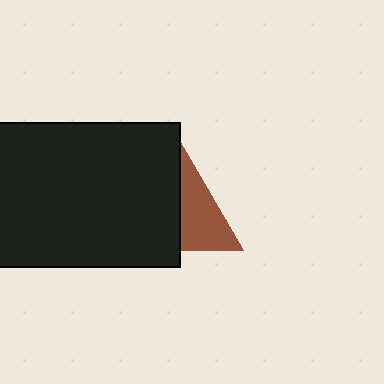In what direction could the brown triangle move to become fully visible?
The brown triangle could move right. That would shift it out from behind the black rectangle entirely.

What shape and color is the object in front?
The object in front is a black rectangle.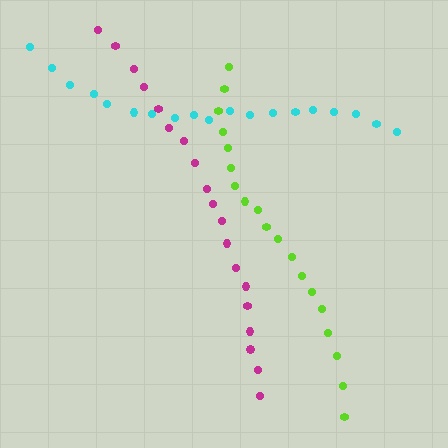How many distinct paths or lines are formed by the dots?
There are 3 distinct paths.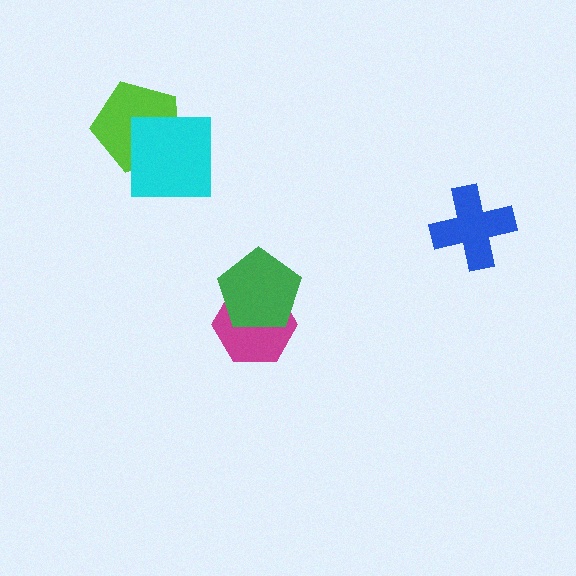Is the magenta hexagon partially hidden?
Yes, it is partially covered by another shape.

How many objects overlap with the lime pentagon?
1 object overlaps with the lime pentagon.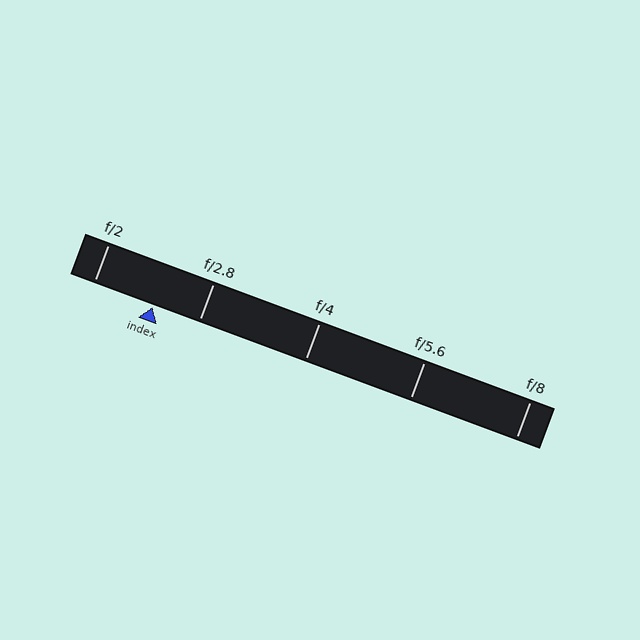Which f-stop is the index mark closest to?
The index mark is closest to f/2.8.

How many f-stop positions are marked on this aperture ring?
There are 5 f-stop positions marked.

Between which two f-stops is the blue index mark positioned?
The index mark is between f/2 and f/2.8.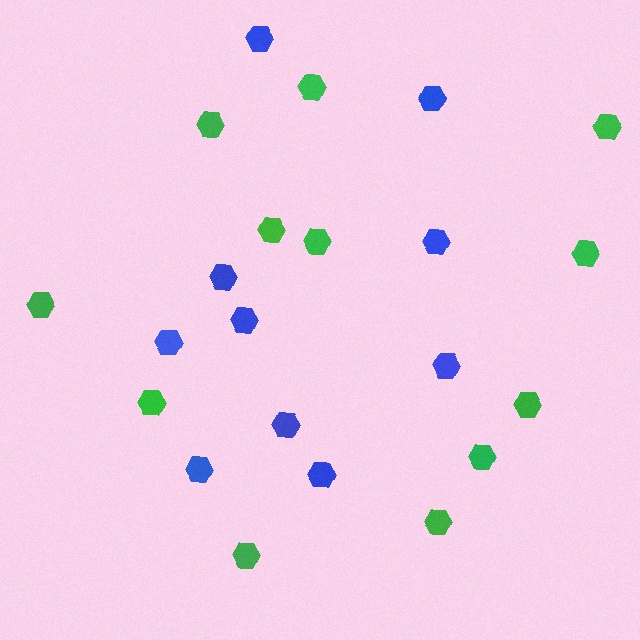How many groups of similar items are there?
There are 2 groups: one group of green hexagons (12) and one group of blue hexagons (10).